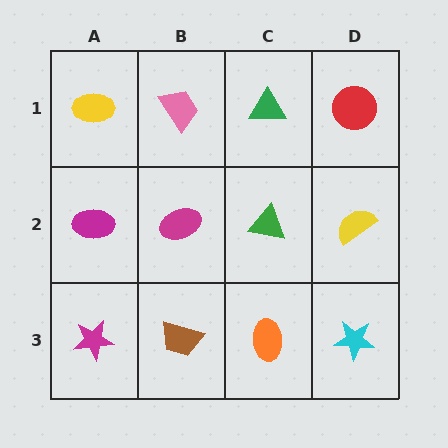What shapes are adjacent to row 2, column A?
A yellow ellipse (row 1, column A), a magenta star (row 3, column A), a magenta ellipse (row 2, column B).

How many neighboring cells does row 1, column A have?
2.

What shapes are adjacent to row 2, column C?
A green triangle (row 1, column C), an orange ellipse (row 3, column C), a magenta ellipse (row 2, column B), a yellow semicircle (row 2, column D).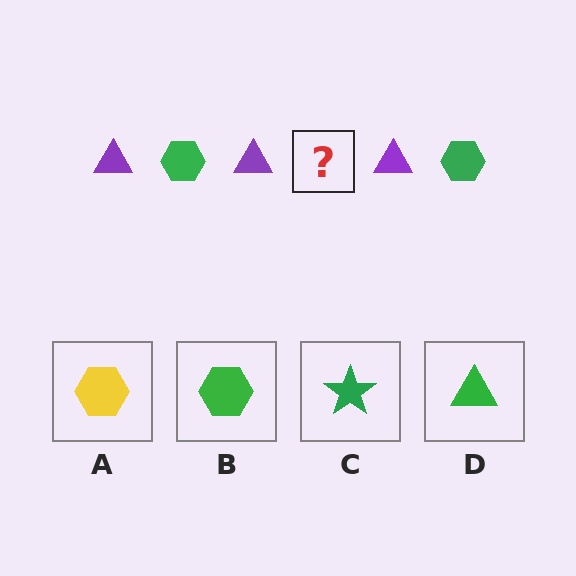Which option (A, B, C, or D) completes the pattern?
B.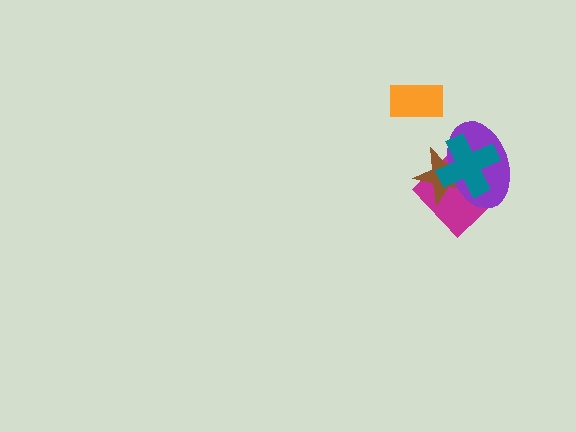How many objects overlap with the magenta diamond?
3 objects overlap with the magenta diamond.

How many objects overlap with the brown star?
3 objects overlap with the brown star.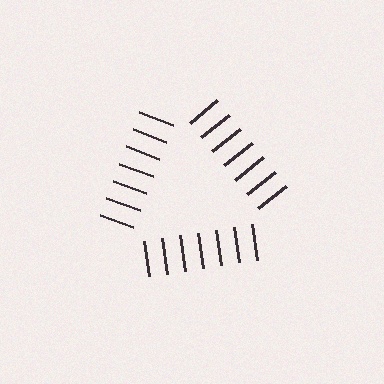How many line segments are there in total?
21 — 7 along each of the 3 edges.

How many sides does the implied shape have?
3 sides — the line-ends trace a triangle.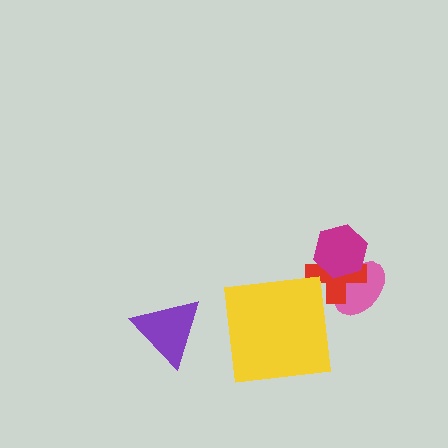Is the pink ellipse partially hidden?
Yes, it is partially covered by another shape.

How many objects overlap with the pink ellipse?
2 objects overlap with the pink ellipse.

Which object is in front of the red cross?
The magenta hexagon is in front of the red cross.